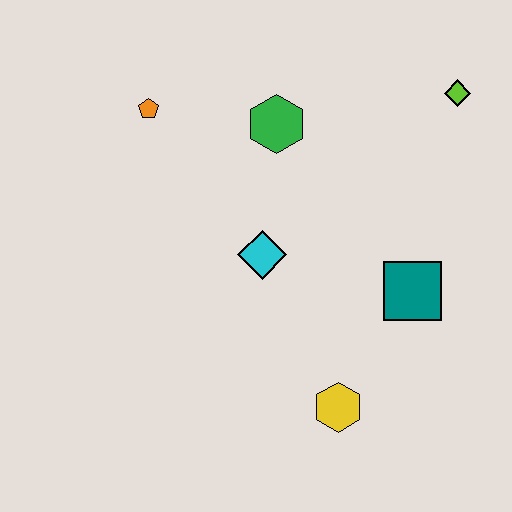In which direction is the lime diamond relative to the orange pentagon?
The lime diamond is to the right of the orange pentagon.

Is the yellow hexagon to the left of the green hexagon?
No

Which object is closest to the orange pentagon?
The green hexagon is closest to the orange pentagon.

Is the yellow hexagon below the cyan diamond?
Yes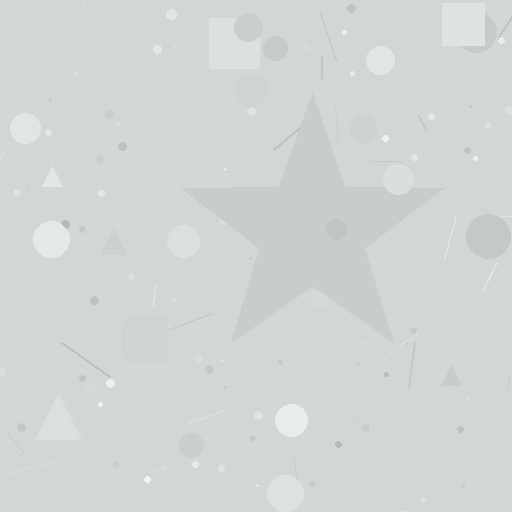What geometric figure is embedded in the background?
A star is embedded in the background.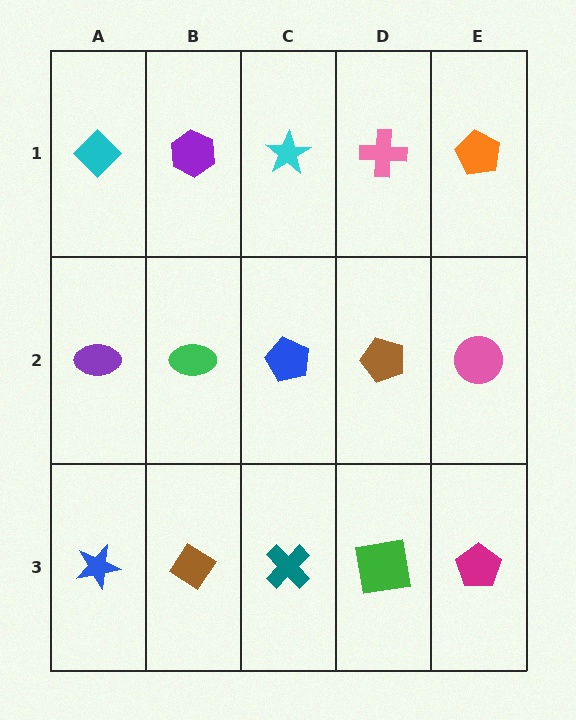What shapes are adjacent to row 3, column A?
A purple ellipse (row 2, column A), a brown diamond (row 3, column B).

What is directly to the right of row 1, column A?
A purple hexagon.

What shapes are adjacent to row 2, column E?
An orange pentagon (row 1, column E), a magenta pentagon (row 3, column E), a brown pentagon (row 2, column D).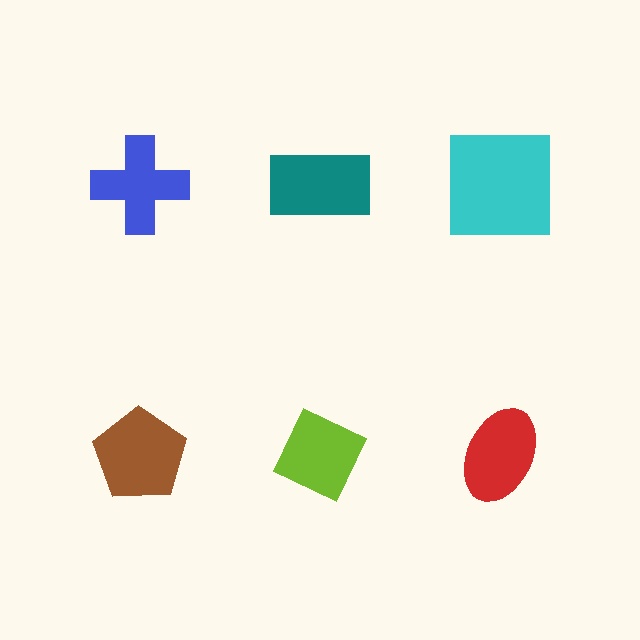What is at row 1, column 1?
A blue cross.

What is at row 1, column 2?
A teal rectangle.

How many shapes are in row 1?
3 shapes.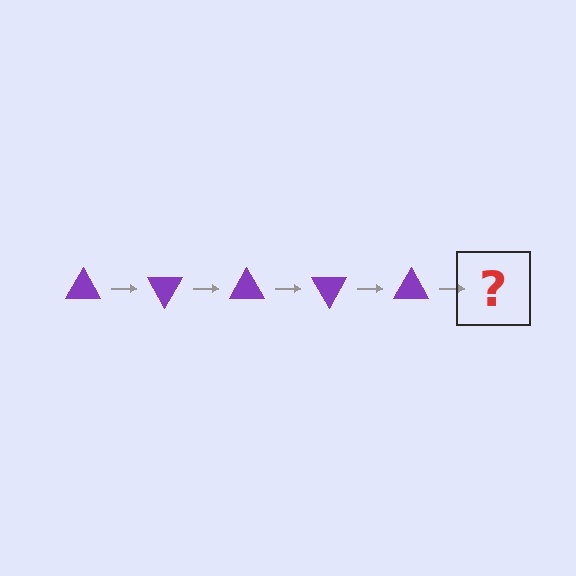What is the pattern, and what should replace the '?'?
The pattern is that the triangle rotates 60 degrees each step. The '?' should be a purple triangle rotated 300 degrees.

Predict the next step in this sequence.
The next step is a purple triangle rotated 300 degrees.